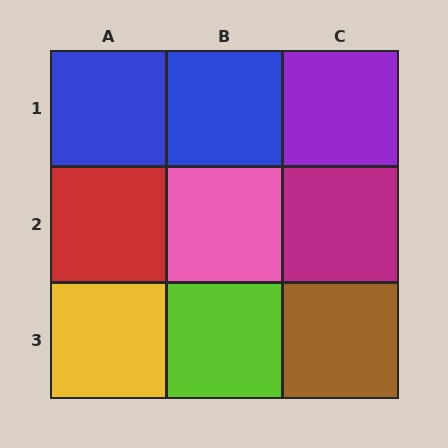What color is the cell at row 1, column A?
Blue.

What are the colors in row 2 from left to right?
Red, pink, magenta.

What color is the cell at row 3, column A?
Yellow.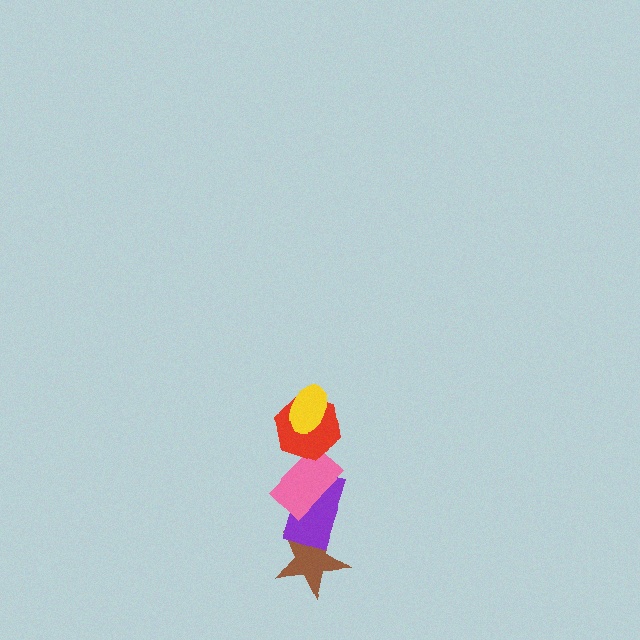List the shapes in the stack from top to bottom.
From top to bottom: the yellow ellipse, the red hexagon, the pink rectangle, the purple rectangle, the brown star.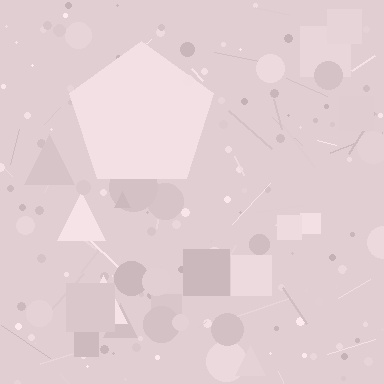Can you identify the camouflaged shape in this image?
The camouflaged shape is a pentagon.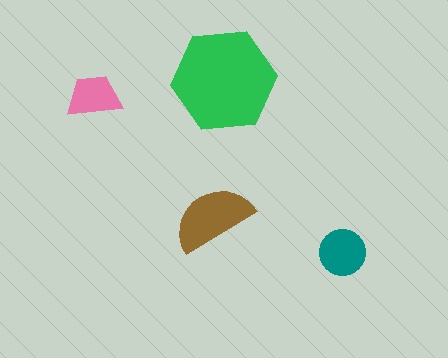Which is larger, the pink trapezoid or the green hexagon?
The green hexagon.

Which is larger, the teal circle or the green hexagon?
The green hexagon.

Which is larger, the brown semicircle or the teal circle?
The brown semicircle.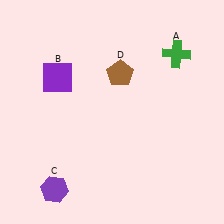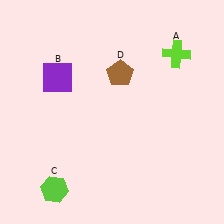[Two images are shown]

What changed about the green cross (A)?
In Image 1, A is green. In Image 2, it changed to lime.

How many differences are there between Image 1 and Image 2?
There are 2 differences between the two images.